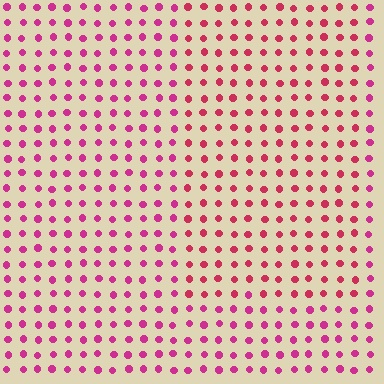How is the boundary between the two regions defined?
The boundary is defined purely by a slight shift in hue (about 21 degrees). Spacing, size, and orientation are identical on both sides.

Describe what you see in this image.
The image is filled with small magenta elements in a uniform arrangement. A rectangle-shaped region is visible where the elements are tinted to a slightly different hue, forming a subtle color boundary.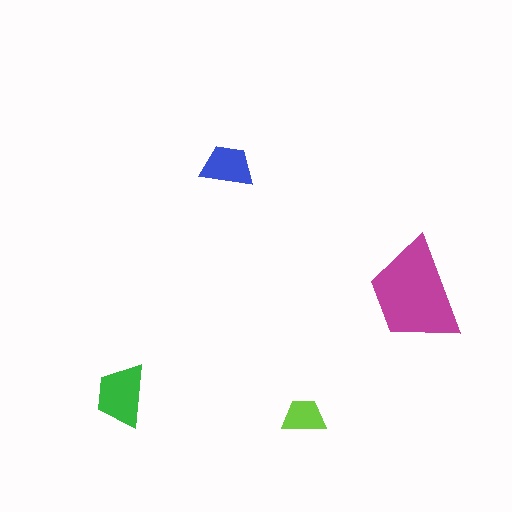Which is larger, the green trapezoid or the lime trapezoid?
The green one.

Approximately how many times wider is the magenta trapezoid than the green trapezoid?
About 1.5 times wider.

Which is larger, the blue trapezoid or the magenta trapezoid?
The magenta one.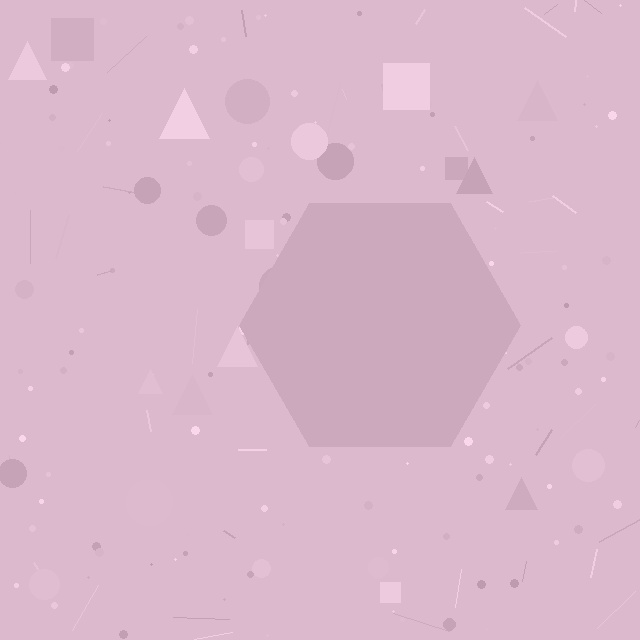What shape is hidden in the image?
A hexagon is hidden in the image.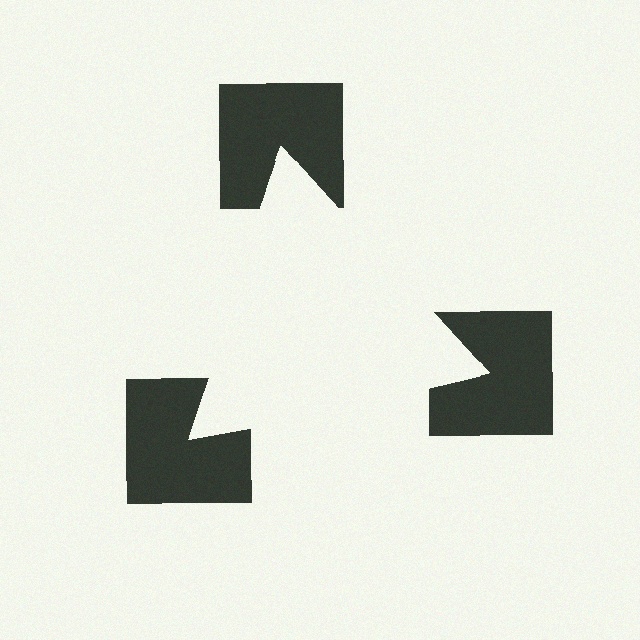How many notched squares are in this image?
There are 3 — one at each vertex of the illusory triangle.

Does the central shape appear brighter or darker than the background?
It typically appears slightly brighter than the background, even though no actual brightness change is drawn.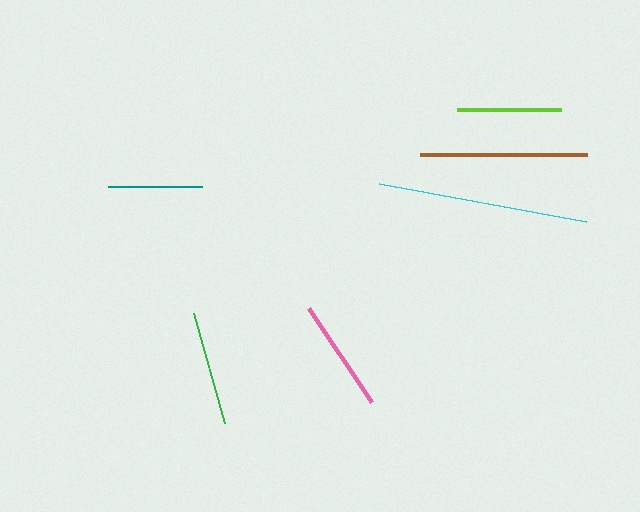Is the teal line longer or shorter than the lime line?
The lime line is longer than the teal line.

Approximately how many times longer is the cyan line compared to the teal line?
The cyan line is approximately 2.2 times the length of the teal line.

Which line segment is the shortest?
The teal line is the shortest at approximately 94 pixels.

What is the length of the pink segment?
The pink segment is approximately 113 pixels long.